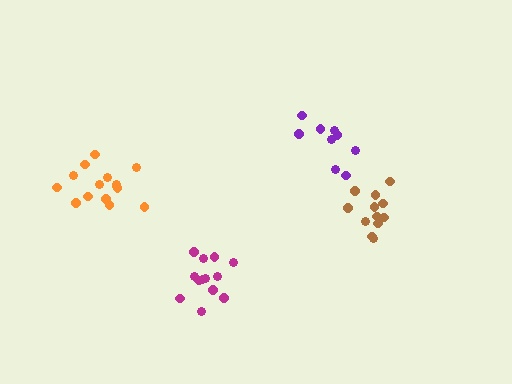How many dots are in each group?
Group 1: 13 dots, Group 2: 9 dots, Group 3: 15 dots, Group 4: 12 dots (49 total).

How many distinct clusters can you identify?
There are 4 distinct clusters.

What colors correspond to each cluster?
The clusters are colored: magenta, purple, orange, brown.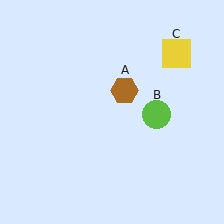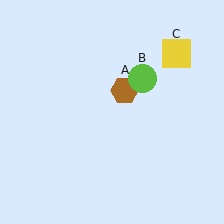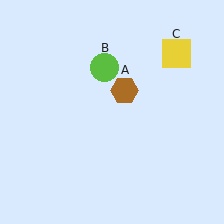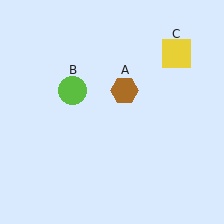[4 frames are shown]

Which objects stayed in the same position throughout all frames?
Brown hexagon (object A) and yellow square (object C) remained stationary.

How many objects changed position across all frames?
1 object changed position: lime circle (object B).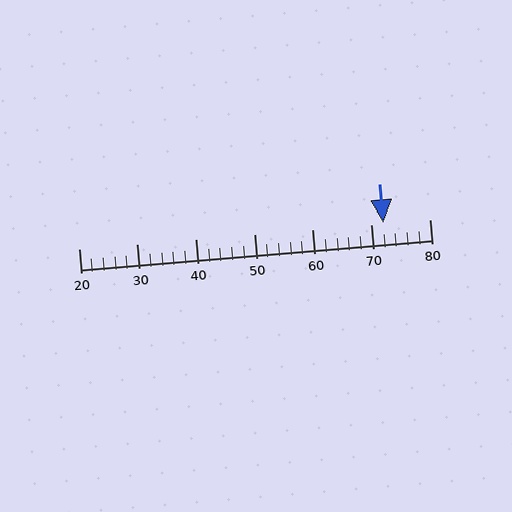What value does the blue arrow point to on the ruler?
The blue arrow points to approximately 72.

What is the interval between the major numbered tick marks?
The major tick marks are spaced 10 units apart.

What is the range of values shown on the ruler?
The ruler shows values from 20 to 80.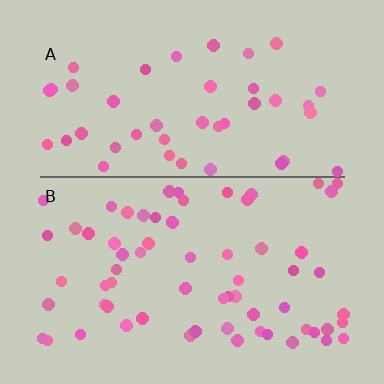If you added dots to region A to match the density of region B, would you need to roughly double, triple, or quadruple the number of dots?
Approximately double.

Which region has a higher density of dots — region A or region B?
B (the bottom).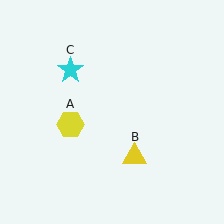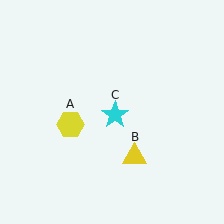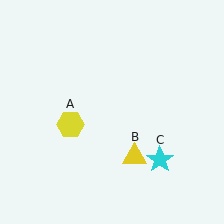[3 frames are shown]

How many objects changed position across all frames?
1 object changed position: cyan star (object C).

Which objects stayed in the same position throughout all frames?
Yellow hexagon (object A) and yellow triangle (object B) remained stationary.